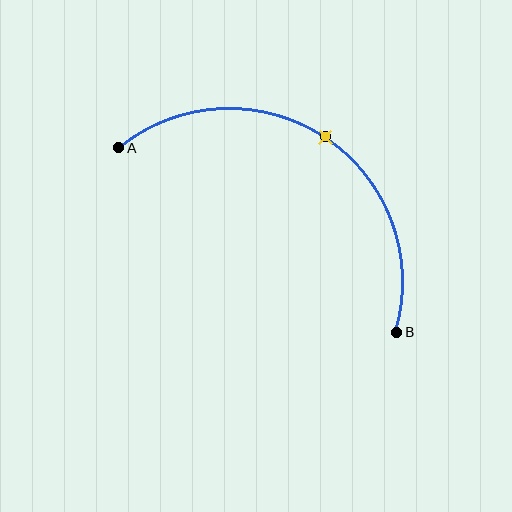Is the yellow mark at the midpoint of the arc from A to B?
Yes. The yellow mark lies on the arc at equal arc-length from both A and B — it is the arc midpoint.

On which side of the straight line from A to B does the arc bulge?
The arc bulges above the straight line connecting A and B.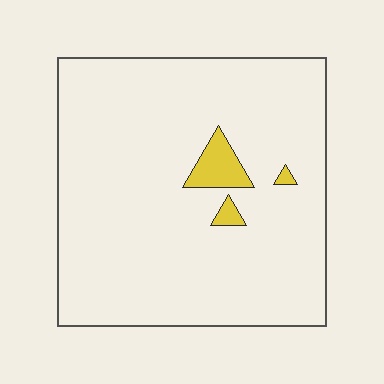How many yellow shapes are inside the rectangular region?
3.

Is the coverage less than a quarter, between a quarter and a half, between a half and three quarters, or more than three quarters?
Less than a quarter.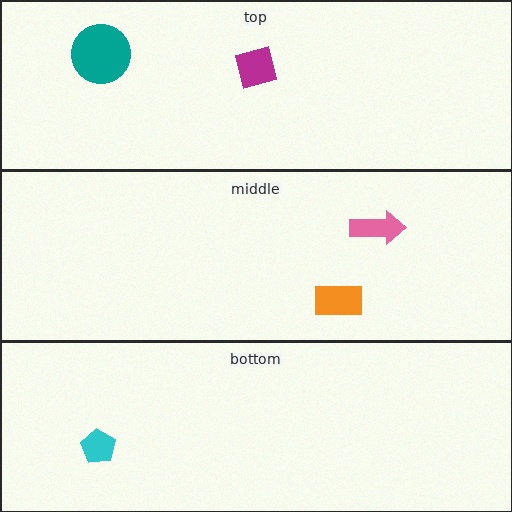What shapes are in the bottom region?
The cyan pentagon.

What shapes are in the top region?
The teal circle, the magenta square.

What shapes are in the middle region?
The pink arrow, the orange rectangle.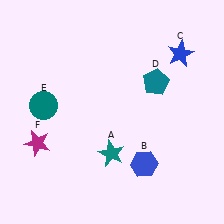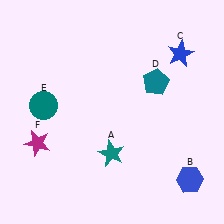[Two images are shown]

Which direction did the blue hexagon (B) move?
The blue hexagon (B) moved right.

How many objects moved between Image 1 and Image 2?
1 object moved between the two images.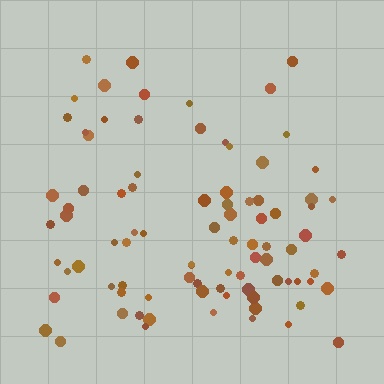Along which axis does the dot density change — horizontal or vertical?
Vertical.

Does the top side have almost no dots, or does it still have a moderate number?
Still a moderate number, just noticeably fewer than the bottom.